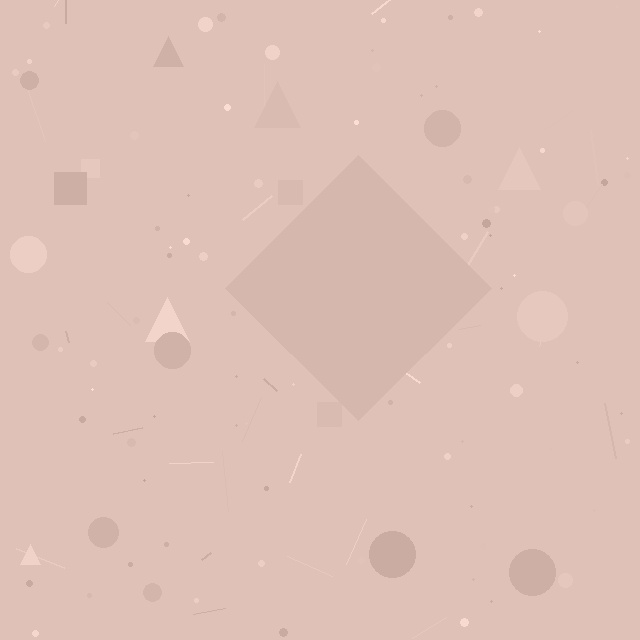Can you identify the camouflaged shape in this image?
The camouflaged shape is a diamond.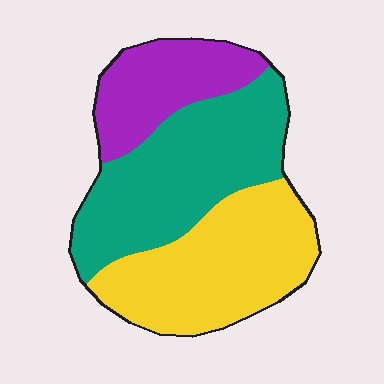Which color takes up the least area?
Purple, at roughly 20%.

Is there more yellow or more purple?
Yellow.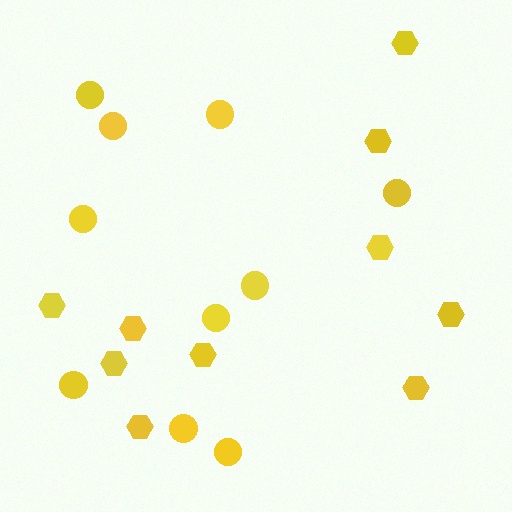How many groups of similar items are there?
There are 2 groups: one group of circles (10) and one group of hexagons (10).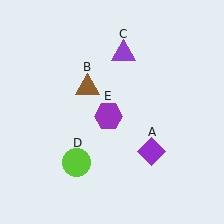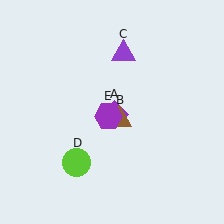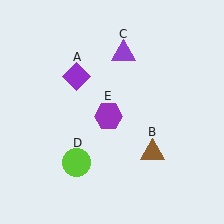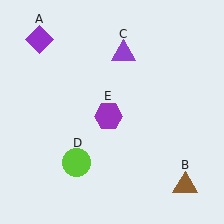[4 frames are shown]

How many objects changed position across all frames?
2 objects changed position: purple diamond (object A), brown triangle (object B).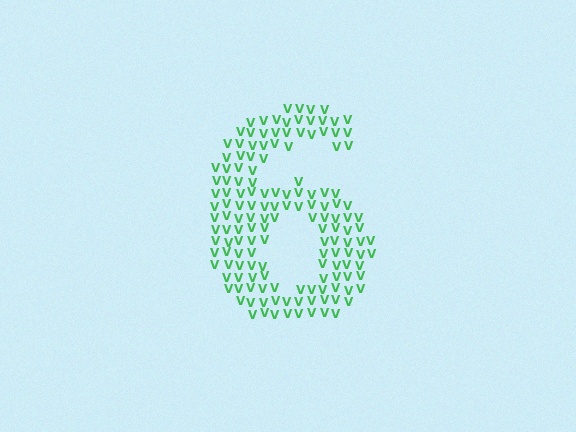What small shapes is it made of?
It is made of small letter V's.